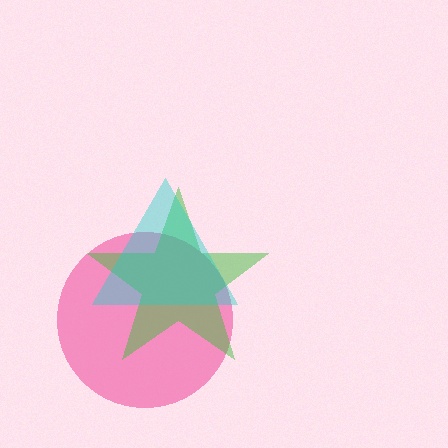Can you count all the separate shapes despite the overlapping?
Yes, there are 3 separate shapes.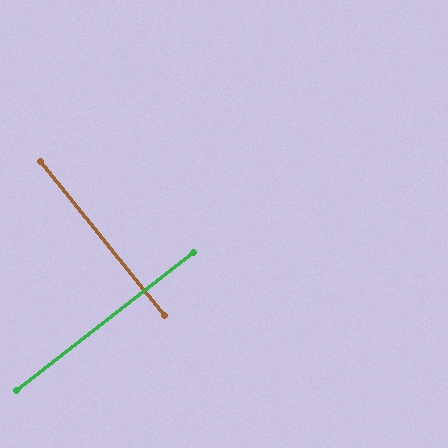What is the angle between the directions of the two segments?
Approximately 89 degrees.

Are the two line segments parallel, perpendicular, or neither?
Perpendicular — they meet at approximately 89°.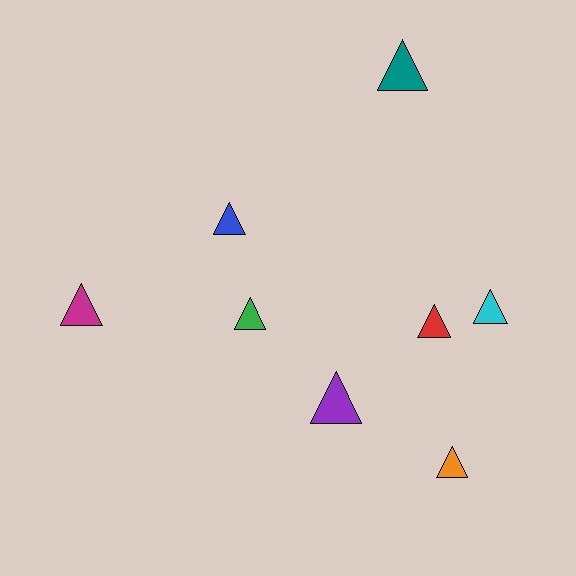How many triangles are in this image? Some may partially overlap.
There are 8 triangles.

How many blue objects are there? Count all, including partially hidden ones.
There is 1 blue object.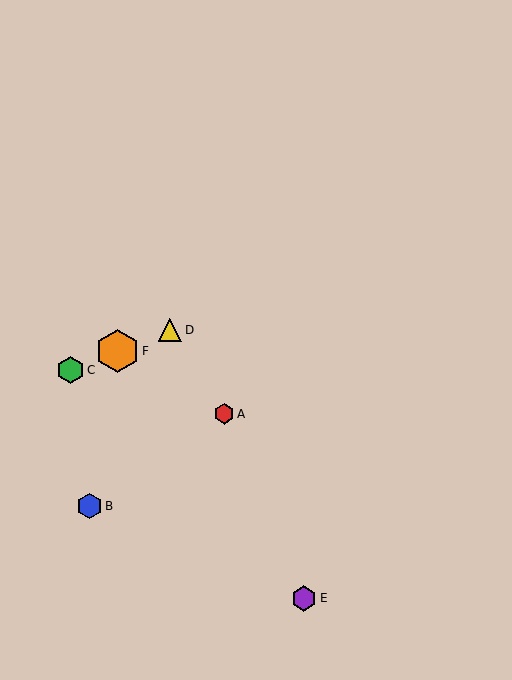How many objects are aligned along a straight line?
3 objects (C, D, F) are aligned along a straight line.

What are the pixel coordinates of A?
Object A is at (224, 414).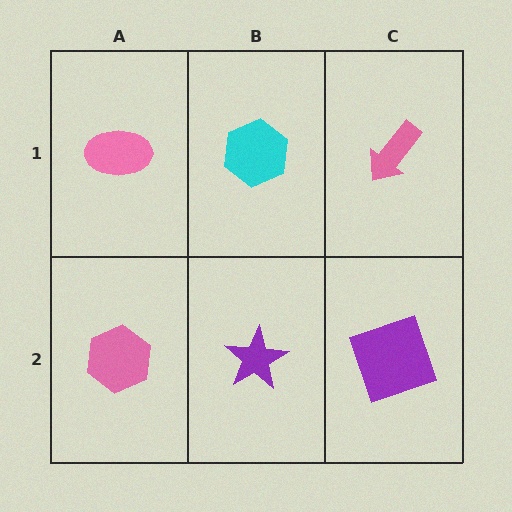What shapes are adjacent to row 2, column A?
A pink ellipse (row 1, column A), a purple star (row 2, column B).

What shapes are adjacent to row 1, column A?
A pink hexagon (row 2, column A), a cyan hexagon (row 1, column B).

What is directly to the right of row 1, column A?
A cyan hexagon.